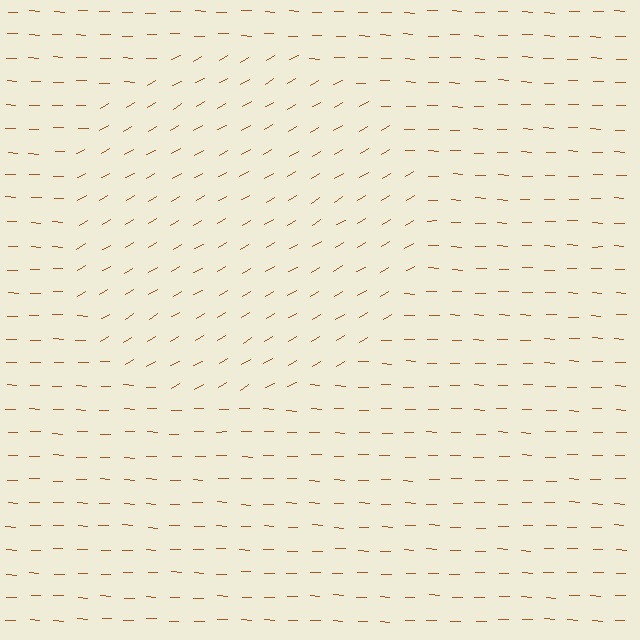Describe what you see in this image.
The image is filled with small brown line segments. A circle region in the image has lines oriented differently from the surrounding lines, creating a visible texture boundary.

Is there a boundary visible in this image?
Yes, there is a texture boundary formed by a change in line orientation.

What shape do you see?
I see a circle.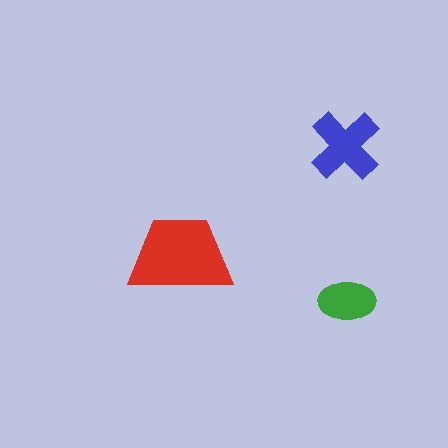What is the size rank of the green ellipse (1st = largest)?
3rd.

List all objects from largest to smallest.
The red trapezoid, the blue cross, the green ellipse.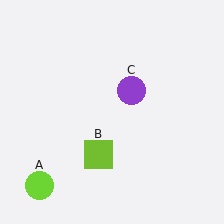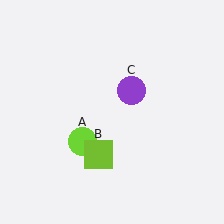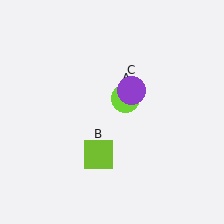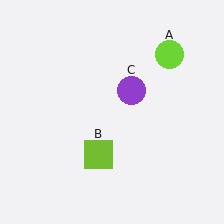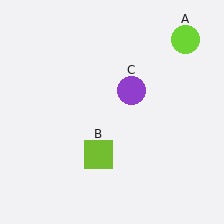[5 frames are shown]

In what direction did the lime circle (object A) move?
The lime circle (object A) moved up and to the right.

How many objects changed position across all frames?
1 object changed position: lime circle (object A).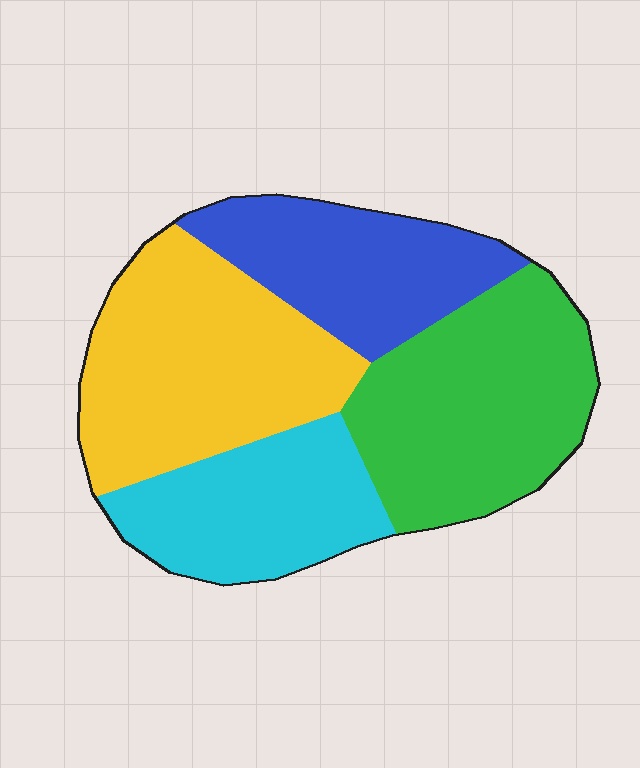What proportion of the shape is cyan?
Cyan takes up less than a quarter of the shape.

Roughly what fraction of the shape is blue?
Blue takes up less than a quarter of the shape.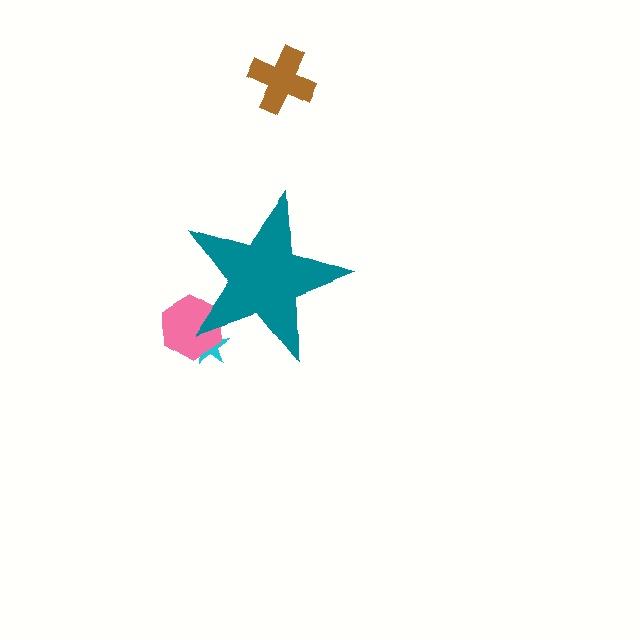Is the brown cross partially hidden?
No, the brown cross is fully visible.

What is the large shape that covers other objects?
A teal star.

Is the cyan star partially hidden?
Yes, the cyan star is partially hidden behind the teal star.